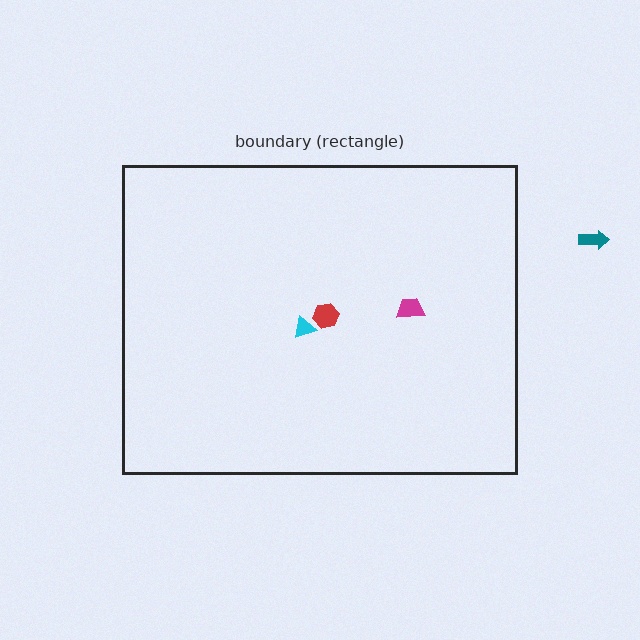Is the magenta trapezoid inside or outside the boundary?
Inside.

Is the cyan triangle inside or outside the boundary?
Inside.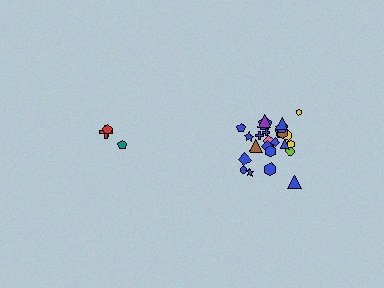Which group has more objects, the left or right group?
The right group.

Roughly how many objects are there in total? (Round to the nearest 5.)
Roughly 30 objects in total.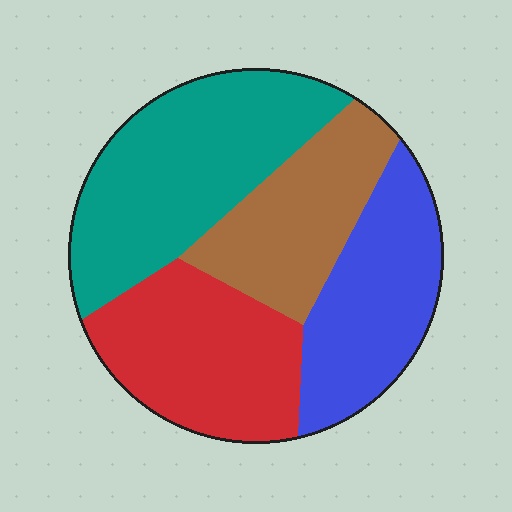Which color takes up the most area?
Teal, at roughly 30%.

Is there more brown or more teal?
Teal.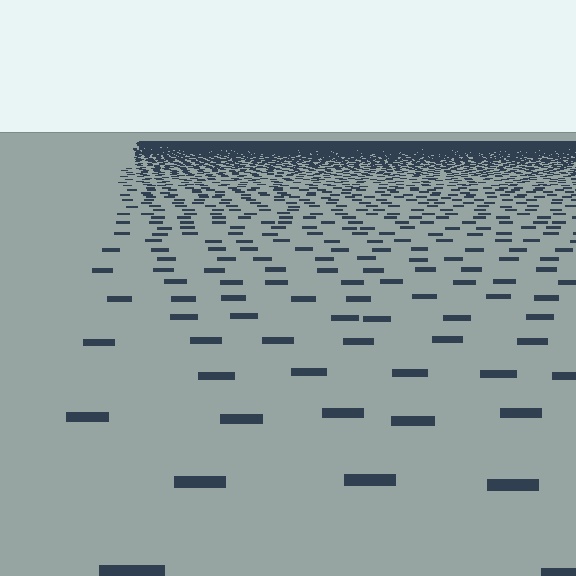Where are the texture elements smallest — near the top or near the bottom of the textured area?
Near the top.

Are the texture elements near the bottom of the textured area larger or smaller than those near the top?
Larger. Near the bottom, elements are closer to the viewer and appear at a bigger on-screen size.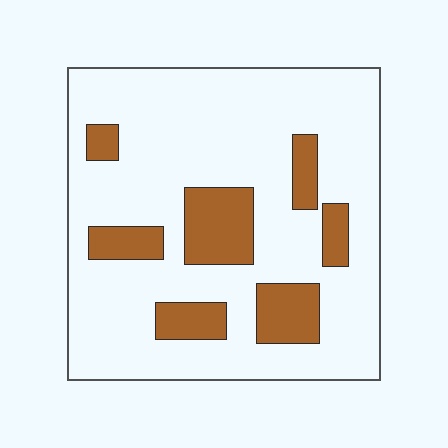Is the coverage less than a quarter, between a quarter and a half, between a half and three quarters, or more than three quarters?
Less than a quarter.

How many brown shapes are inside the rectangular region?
7.